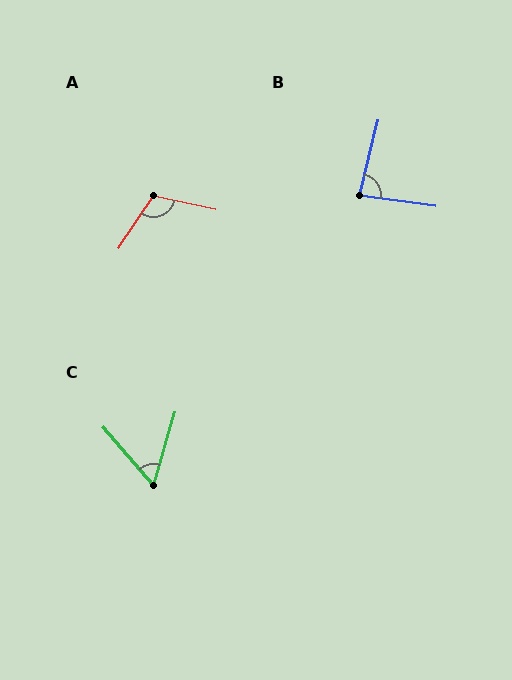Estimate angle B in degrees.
Approximately 84 degrees.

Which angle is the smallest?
C, at approximately 57 degrees.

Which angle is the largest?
A, at approximately 111 degrees.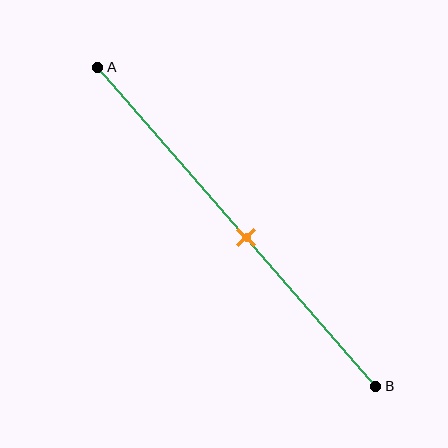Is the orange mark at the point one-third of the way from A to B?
No, the mark is at about 55% from A, not at the 33% one-third point.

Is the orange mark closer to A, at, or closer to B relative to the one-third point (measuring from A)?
The orange mark is closer to point B than the one-third point of segment AB.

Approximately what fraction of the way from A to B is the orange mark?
The orange mark is approximately 55% of the way from A to B.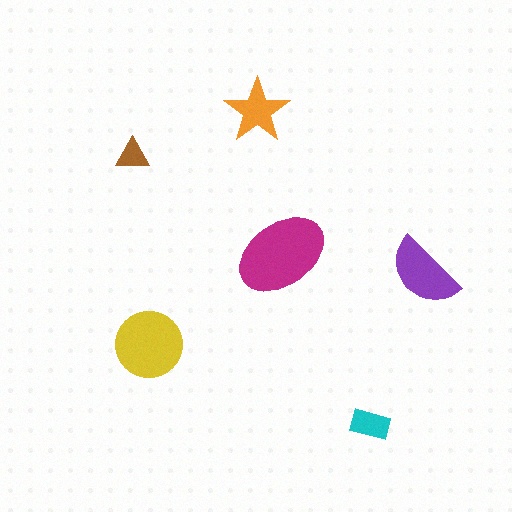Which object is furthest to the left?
The brown triangle is leftmost.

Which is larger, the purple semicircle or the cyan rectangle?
The purple semicircle.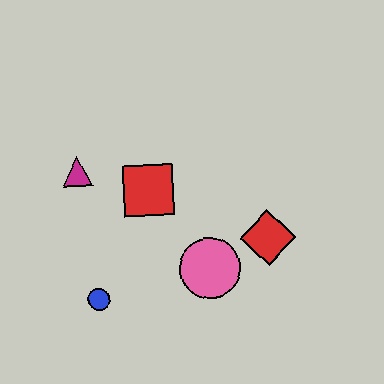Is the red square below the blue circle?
No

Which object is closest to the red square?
The magenta triangle is closest to the red square.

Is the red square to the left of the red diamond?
Yes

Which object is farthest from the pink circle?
The magenta triangle is farthest from the pink circle.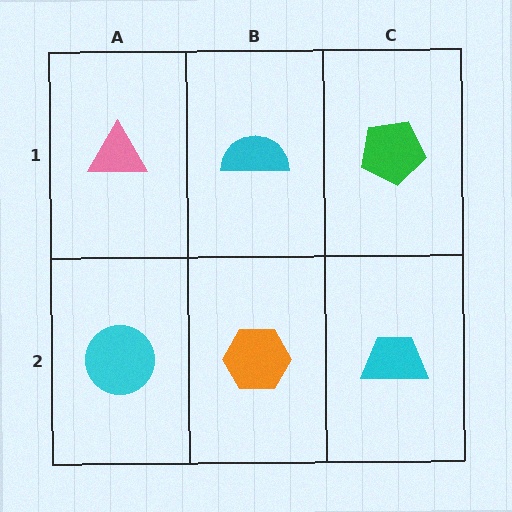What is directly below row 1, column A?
A cyan circle.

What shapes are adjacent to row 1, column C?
A cyan trapezoid (row 2, column C), a cyan semicircle (row 1, column B).